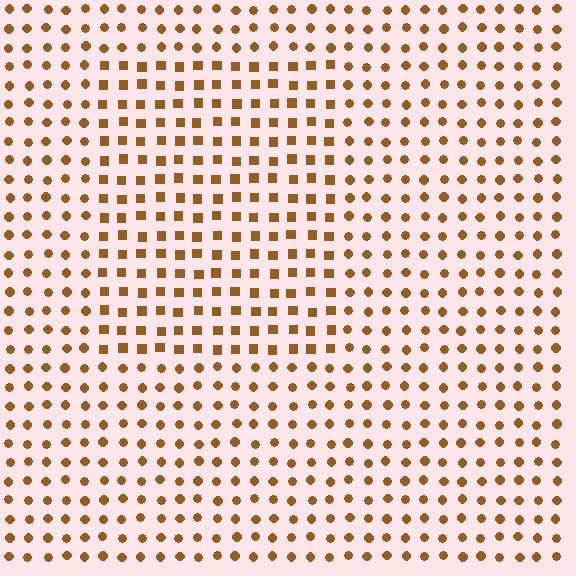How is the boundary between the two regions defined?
The boundary is defined by a change in element shape: squares inside vs. circles outside. All elements share the same color and spacing.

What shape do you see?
I see a rectangle.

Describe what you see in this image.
The image is filled with small brown elements arranged in a uniform grid. A rectangle-shaped region contains squares, while the surrounding area contains circles. The boundary is defined purely by the change in element shape.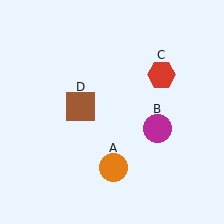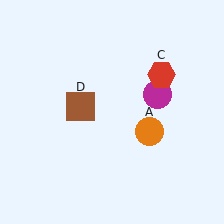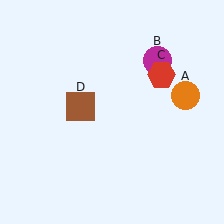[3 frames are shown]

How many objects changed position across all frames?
2 objects changed position: orange circle (object A), magenta circle (object B).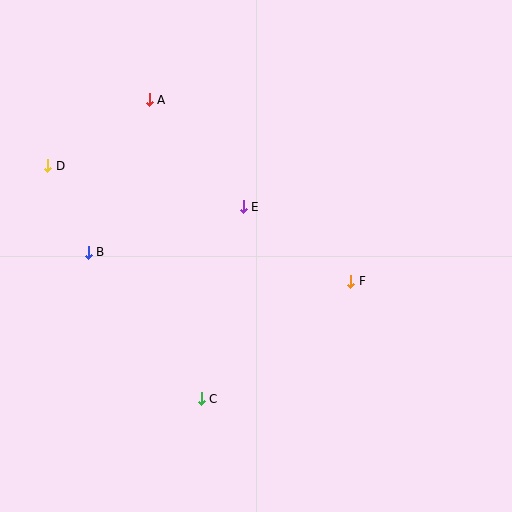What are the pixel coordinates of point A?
Point A is at (149, 100).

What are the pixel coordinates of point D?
Point D is at (48, 166).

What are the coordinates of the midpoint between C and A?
The midpoint between C and A is at (175, 249).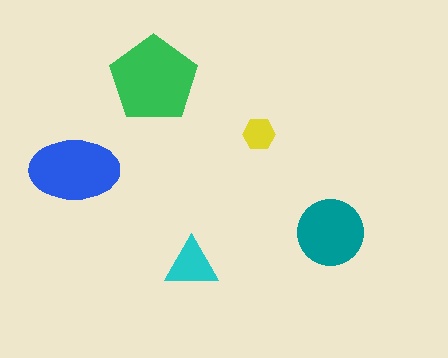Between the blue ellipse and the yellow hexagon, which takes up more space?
The blue ellipse.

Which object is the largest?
The green pentagon.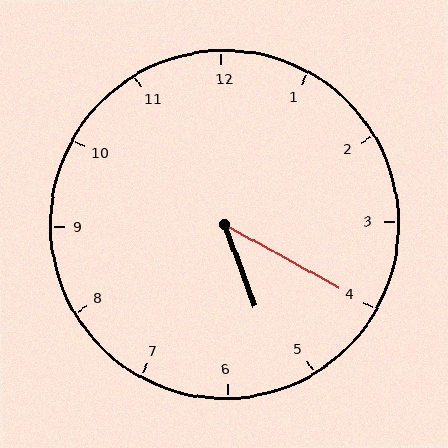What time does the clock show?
5:20.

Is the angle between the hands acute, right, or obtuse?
It is acute.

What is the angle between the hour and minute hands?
Approximately 40 degrees.